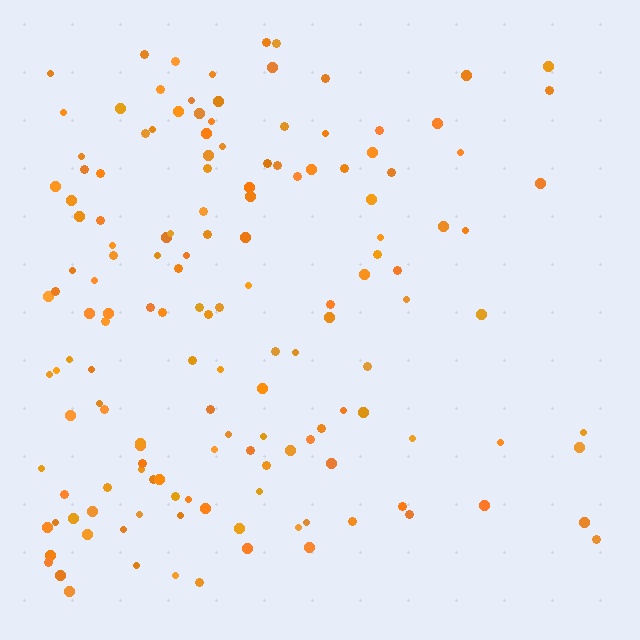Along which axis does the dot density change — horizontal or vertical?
Horizontal.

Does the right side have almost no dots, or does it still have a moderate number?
Still a moderate number, just noticeably fewer than the left.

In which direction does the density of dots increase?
From right to left, with the left side densest.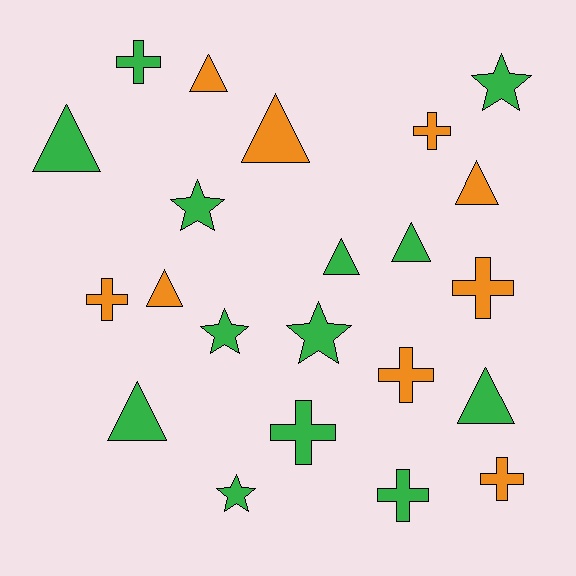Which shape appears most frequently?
Triangle, with 9 objects.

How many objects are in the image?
There are 22 objects.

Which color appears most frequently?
Green, with 13 objects.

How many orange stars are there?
There are no orange stars.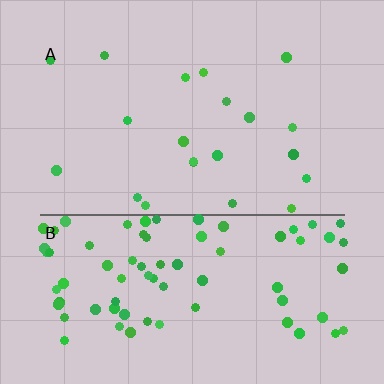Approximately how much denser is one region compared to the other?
Approximately 3.8× — region B over region A.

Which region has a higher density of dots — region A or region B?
B (the bottom).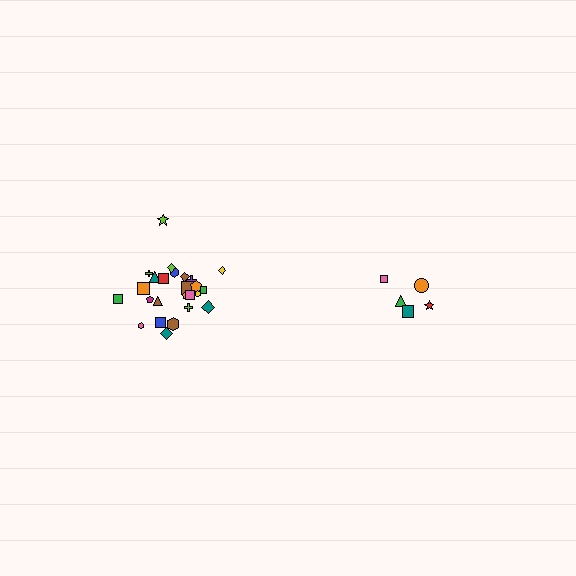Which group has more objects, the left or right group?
The left group.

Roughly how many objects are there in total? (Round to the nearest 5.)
Roughly 30 objects in total.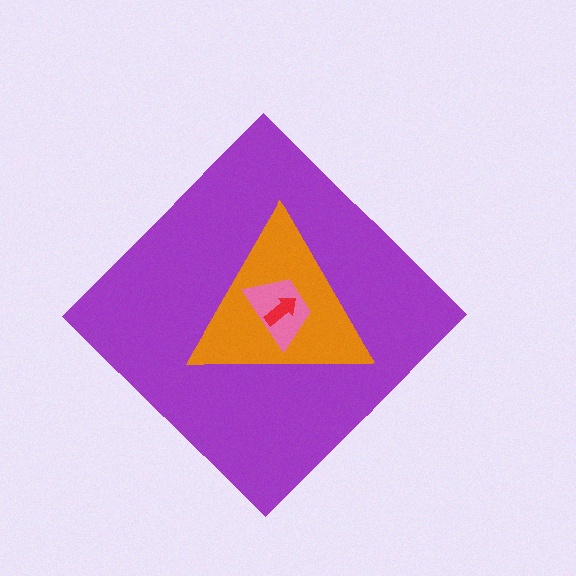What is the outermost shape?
The purple diamond.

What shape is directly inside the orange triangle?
The pink trapezoid.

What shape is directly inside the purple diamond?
The orange triangle.